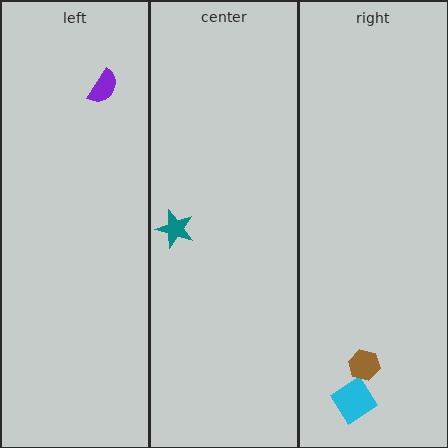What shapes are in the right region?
The cyan diamond, the brown hexagon.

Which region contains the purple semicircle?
The left region.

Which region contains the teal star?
The center region.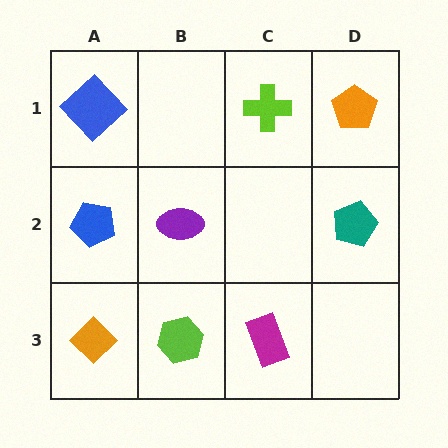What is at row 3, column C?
A magenta rectangle.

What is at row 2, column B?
A purple ellipse.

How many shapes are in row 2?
3 shapes.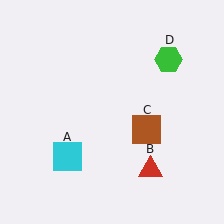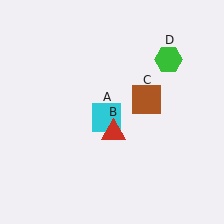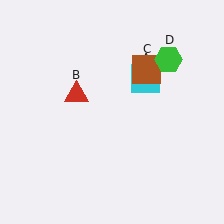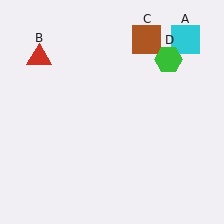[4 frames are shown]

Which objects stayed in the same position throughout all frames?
Green hexagon (object D) remained stationary.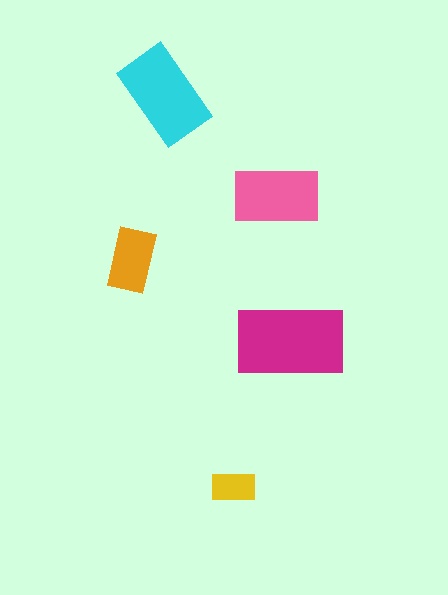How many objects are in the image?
There are 5 objects in the image.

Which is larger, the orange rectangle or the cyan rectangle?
The cyan one.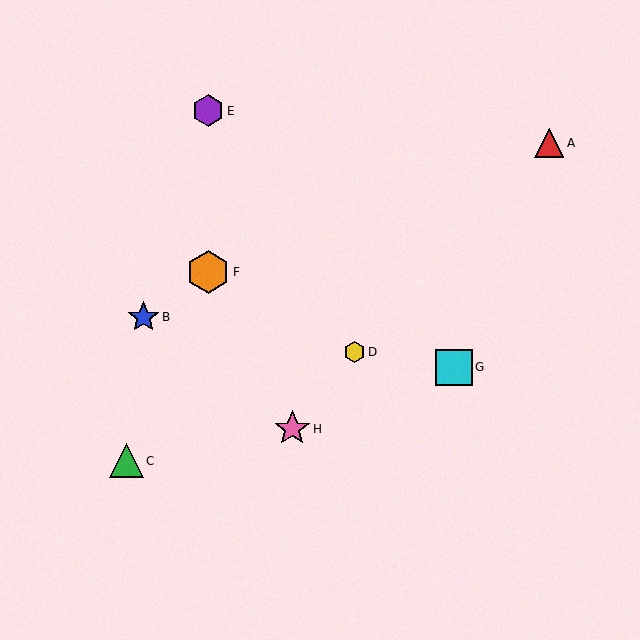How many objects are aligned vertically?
2 objects (E, F) are aligned vertically.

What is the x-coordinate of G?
Object G is at x≈454.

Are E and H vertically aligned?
No, E is at x≈208 and H is at x≈292.